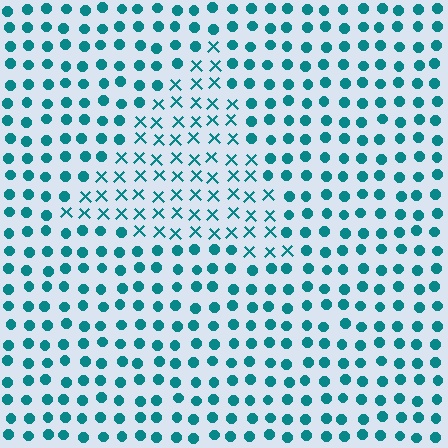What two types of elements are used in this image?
The image uses X marks inside the triangle region and circles outside it.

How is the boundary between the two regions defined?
The boundary is defined by a change in element shape: X marks inside vs. circles outside. All elements share the same color and spacing.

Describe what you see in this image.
The image is filled with small teal elements arranged in a uniform grid. A triangle-shaped region contains X marks, while the surrounding area contains circles. The boundary is defined purely by the change in element shape.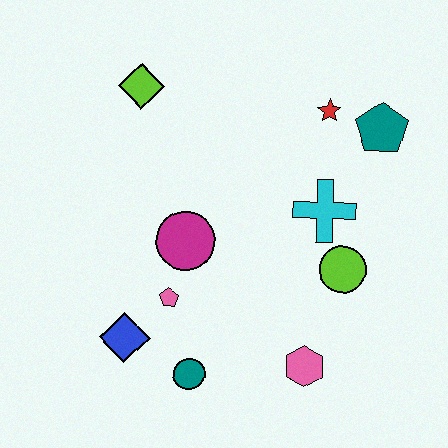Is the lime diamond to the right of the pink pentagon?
No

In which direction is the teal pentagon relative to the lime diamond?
The teal pentagon is to the right of the lime diamond.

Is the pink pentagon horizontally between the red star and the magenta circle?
No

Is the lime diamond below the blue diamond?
No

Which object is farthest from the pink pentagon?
The teal pentagon is farthest from the pink pentagon.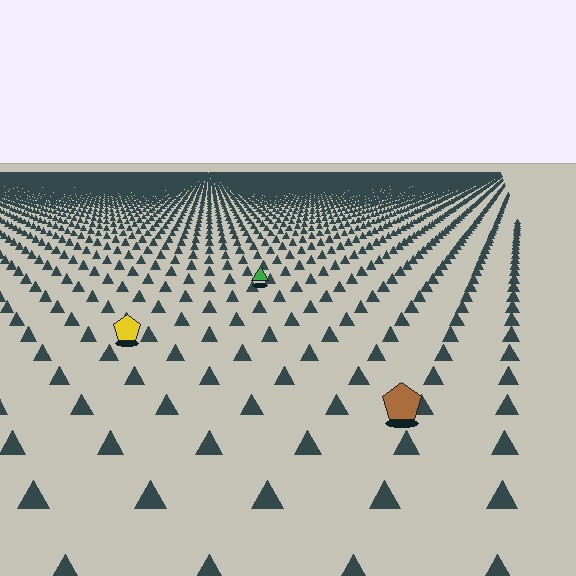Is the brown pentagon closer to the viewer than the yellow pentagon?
Yes. The brown pentagon is closer — you can tell from the texture gradient: the ground texture is coarser near it.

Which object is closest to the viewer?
The brown pentagon is closest. The texture marks near it are larger and more spread out.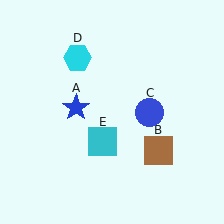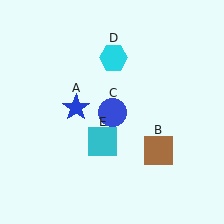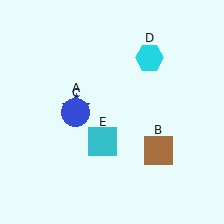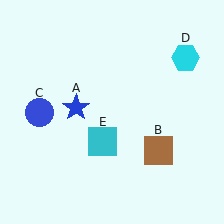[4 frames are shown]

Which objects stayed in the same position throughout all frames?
Blue star (object A) and brown square (object B) and cyan square (object E) remained stationary.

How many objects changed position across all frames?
2 objects changed position: blue circle (object C), cyan hexagon (object D).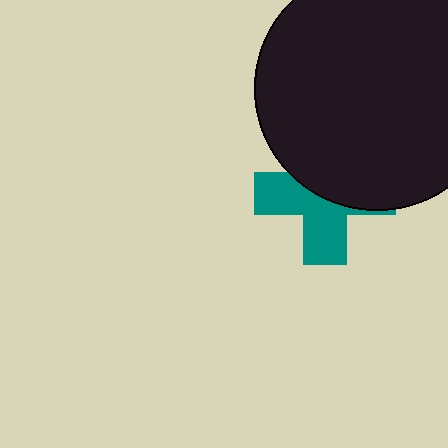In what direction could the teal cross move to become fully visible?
The teal cross could move down. That would shift it out from behind the black circle entirely.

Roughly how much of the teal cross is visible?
About half of it is visible (roughly 49%).